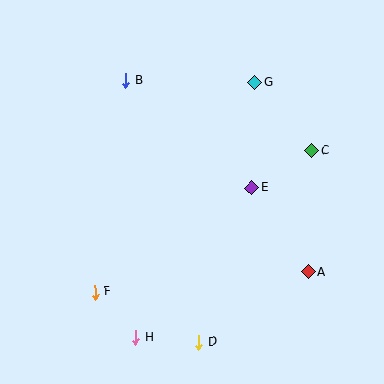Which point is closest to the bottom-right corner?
Point A is closest to the bottom-right corner.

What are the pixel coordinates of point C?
Point C is at (311, 150).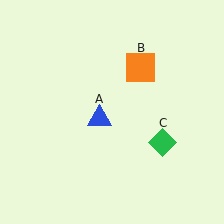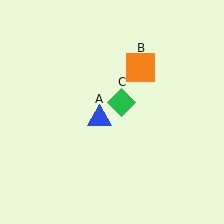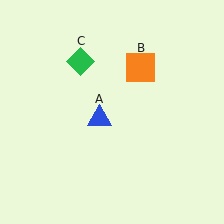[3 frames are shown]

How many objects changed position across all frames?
1 object changed position: green diamond (object C).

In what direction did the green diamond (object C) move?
The green diamond (object C) moved up and to the left.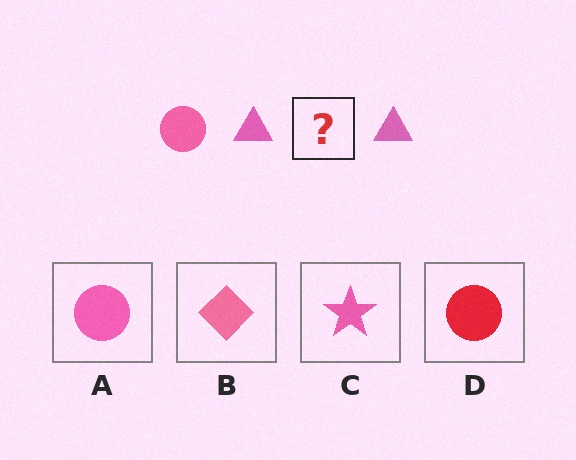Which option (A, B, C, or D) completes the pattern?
A.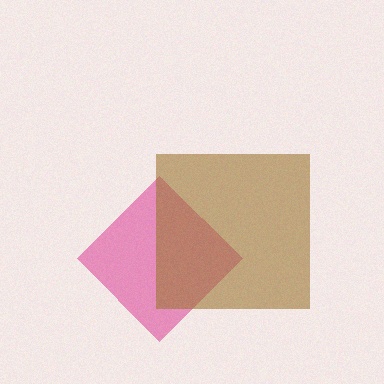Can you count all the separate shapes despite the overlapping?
Yes, there are 2 separate shapes.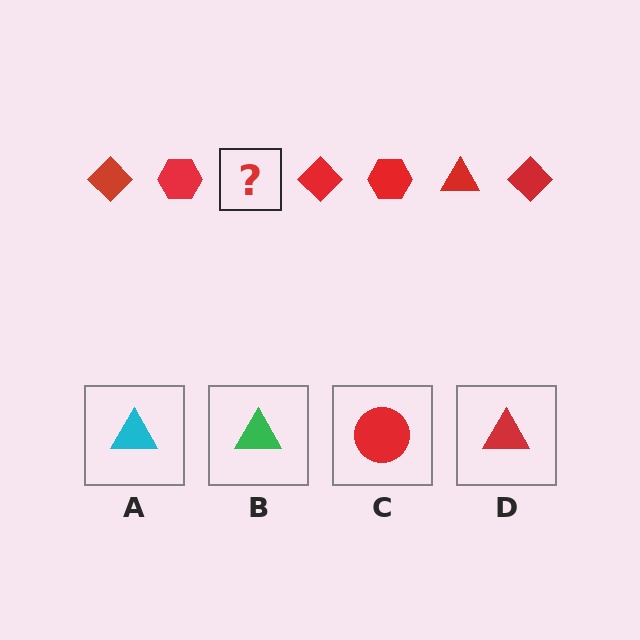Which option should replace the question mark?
Option D.